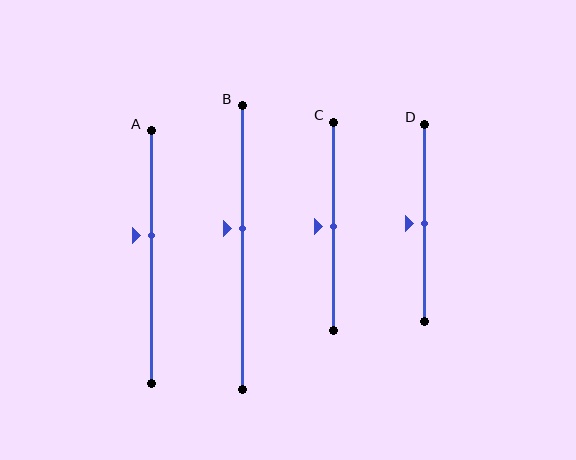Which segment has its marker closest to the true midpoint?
Segment C has its marker closest to the true midpoint.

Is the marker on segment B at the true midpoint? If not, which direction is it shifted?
No, the marker on segment B is shifted upward by about 7% of the segment length.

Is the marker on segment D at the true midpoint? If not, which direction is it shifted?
Yes, the marker on segment D is at the true midpoint.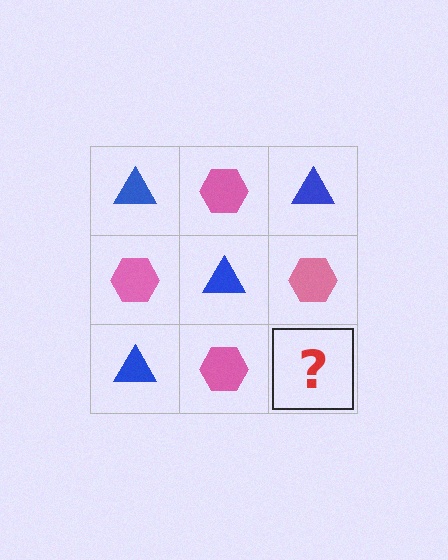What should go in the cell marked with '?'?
The missing cell should contain a blue triangle.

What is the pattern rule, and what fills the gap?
The rule is that it alternates blue triangle and pink hexagon in a checkerboard pattern. The gap should be filled with a blue triangle.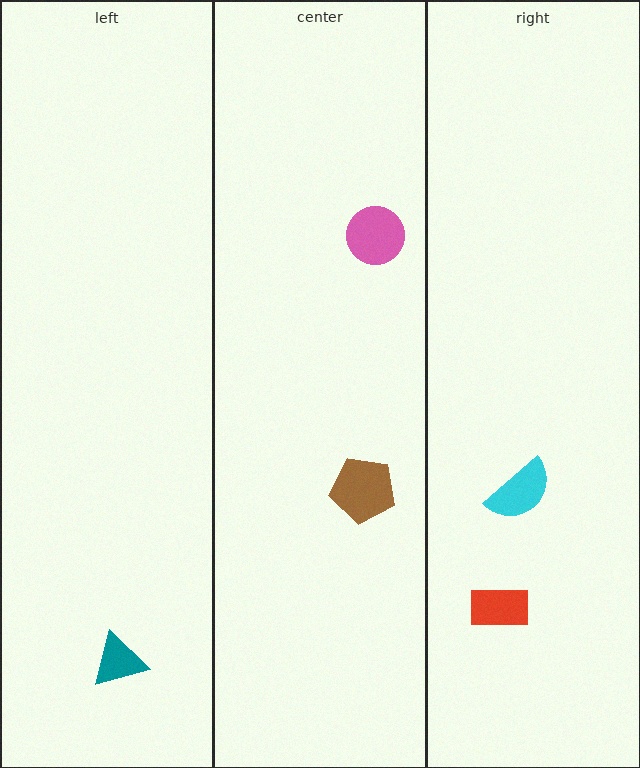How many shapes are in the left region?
1.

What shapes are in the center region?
The pink circle, the brown pentagon.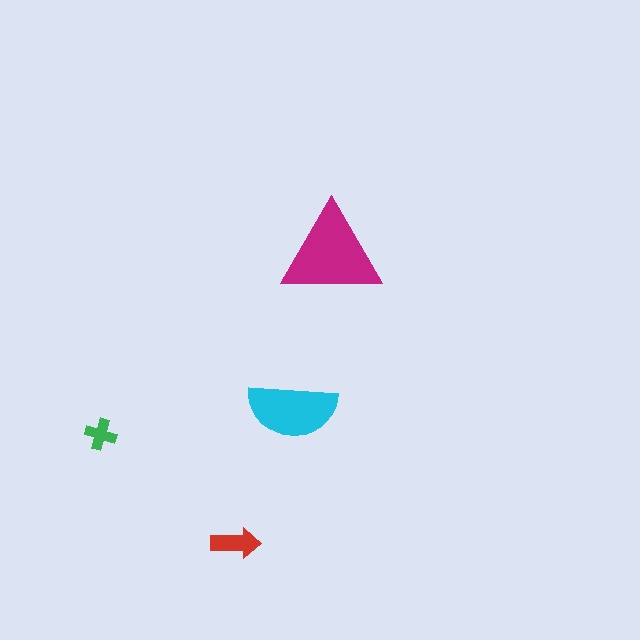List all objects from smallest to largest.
The green cross, the red arrow, the cyan semicircle, the magenta triangle.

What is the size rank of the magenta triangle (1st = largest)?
1st.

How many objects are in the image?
There are 4 objects in the image.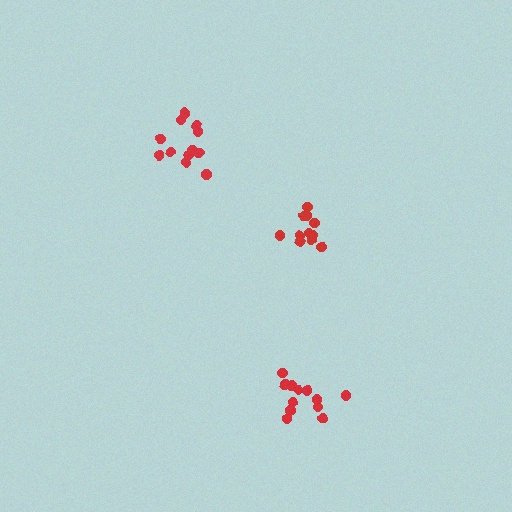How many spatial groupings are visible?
There are 3 spatial groupings.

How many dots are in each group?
Group 1: 12 dots, Group 2: 12 dots, Group 3: 11 dots (35 total).